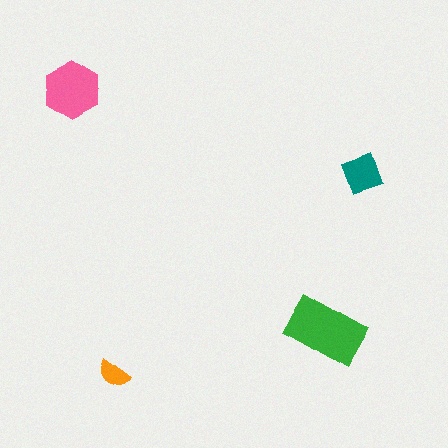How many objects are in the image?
There are 4 objects in the image.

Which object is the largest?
The green rectangle.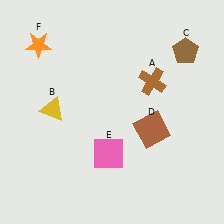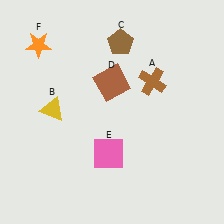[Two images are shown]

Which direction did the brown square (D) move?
The brown square (D) moved up.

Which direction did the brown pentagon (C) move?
The brown pentagon (C) moved left.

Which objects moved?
The objects that moved are: the brown pentagon (C), the brown square (D).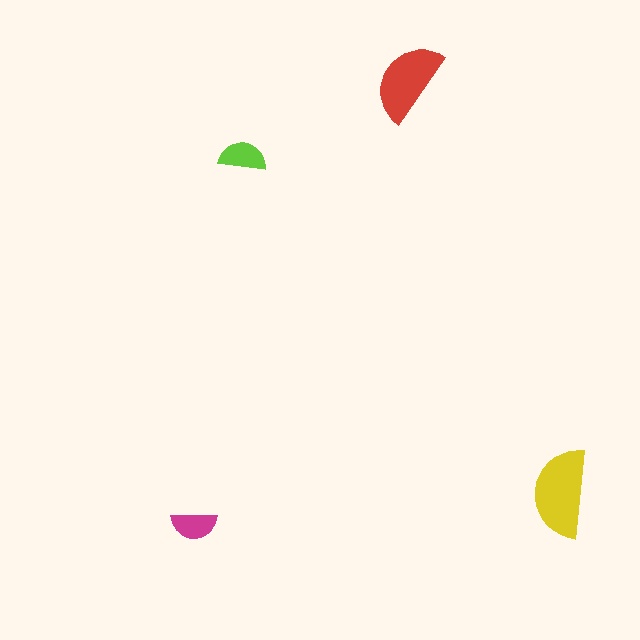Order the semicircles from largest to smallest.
the yellow one, the red one, the lime one, the magenta one.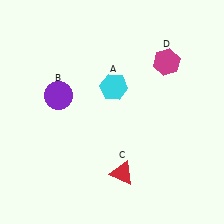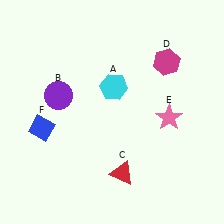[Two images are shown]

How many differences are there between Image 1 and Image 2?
There are 2 differences between the two images.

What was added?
A pink star (E), a blue diamond (F) were added in Image 2.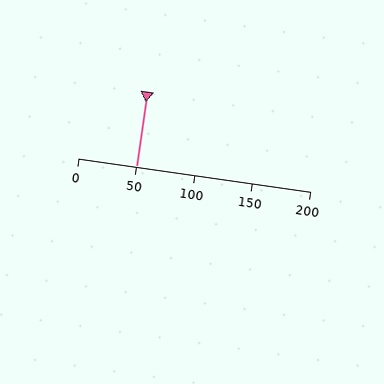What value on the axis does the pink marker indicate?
The marker indicates approximately 50.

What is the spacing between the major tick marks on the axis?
The major ticks are spaced 50 apart.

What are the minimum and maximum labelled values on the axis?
The axis runs from 0 to 200.